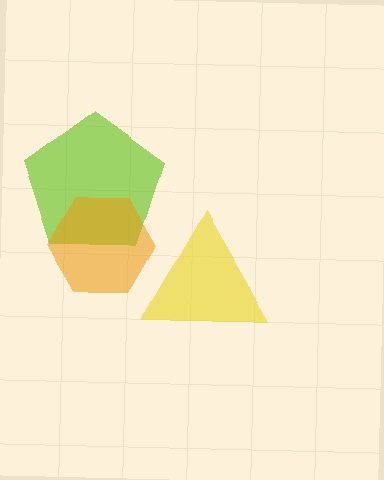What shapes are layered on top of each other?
The layered shapes are: a yellow triangle, a lime pentagon, an orange hexagon.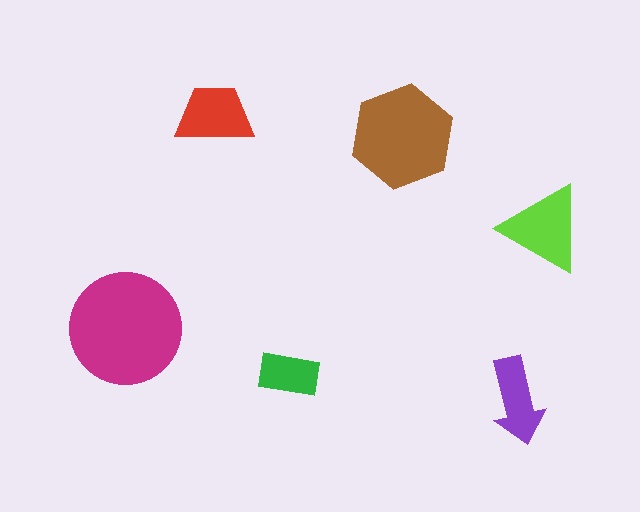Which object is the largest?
The magenta circle.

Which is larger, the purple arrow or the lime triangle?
The lime triangle.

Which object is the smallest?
The green rectangle.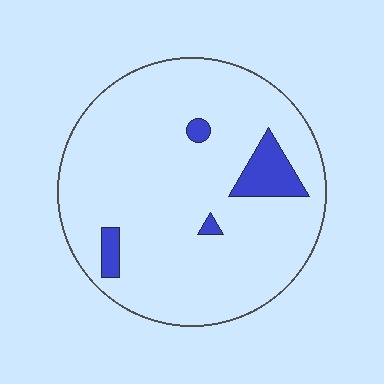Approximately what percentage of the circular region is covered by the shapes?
Approximately 10%.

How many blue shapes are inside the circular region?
4.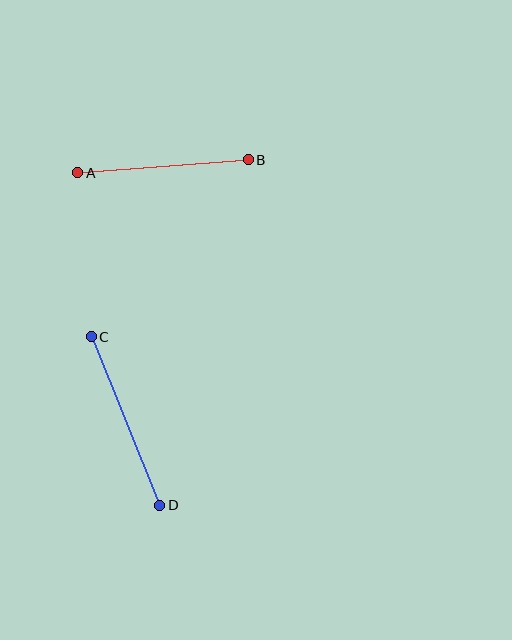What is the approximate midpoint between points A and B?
The midpoint is at approximately (163, 166) pixels.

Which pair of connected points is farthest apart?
Points C and D are farthest apart.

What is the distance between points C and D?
The distance is approximately 182 pixels.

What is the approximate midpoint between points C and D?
The midpoint is at approximately (125, 421) pixels.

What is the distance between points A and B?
The distance is approximately 171 pixels.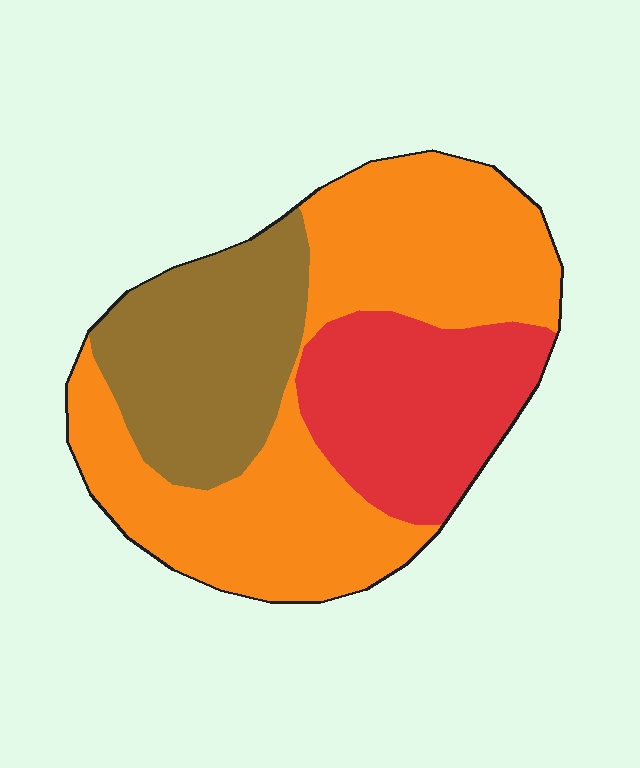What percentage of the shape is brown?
Brown covers around 25% of the shape.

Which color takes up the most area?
Orange, at roughly 50%.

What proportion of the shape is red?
Red takes up less than a quarter of the shape.